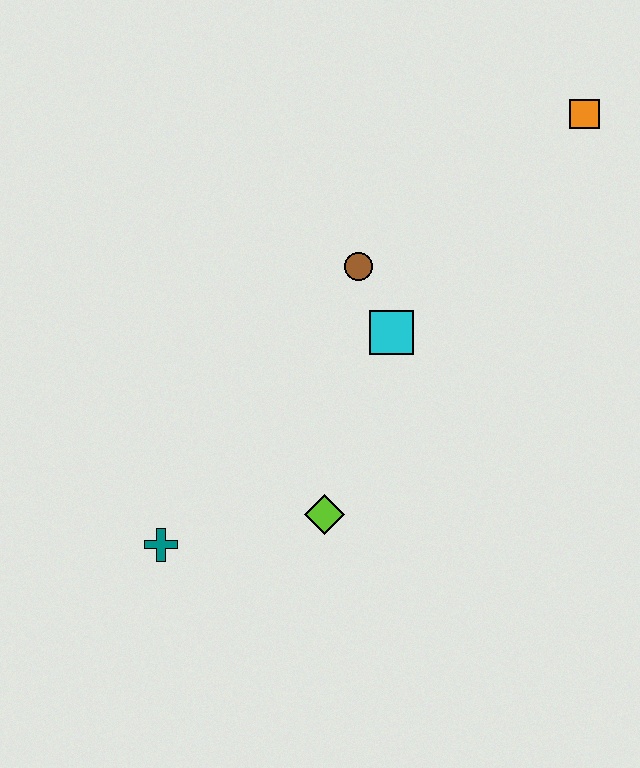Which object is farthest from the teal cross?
The orange square is farthest from the teal cross.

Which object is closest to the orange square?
The brown circle is closest to the orange square.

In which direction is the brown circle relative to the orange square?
The brown circle is to the left of the orange square.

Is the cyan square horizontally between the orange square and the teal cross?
Yes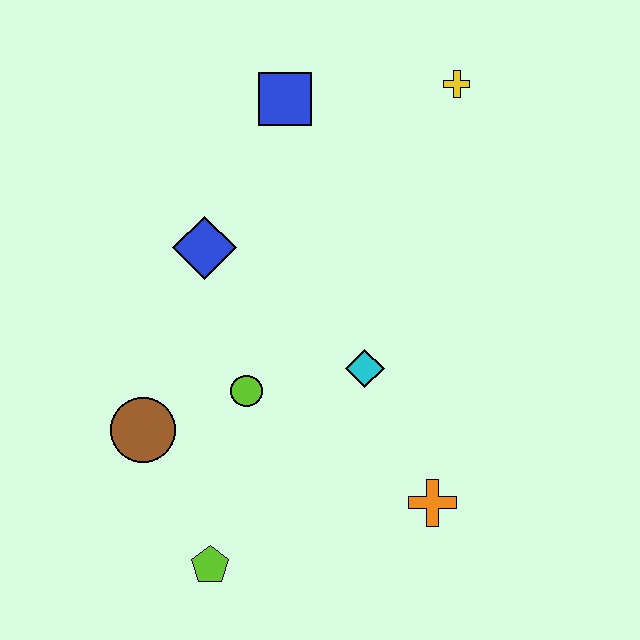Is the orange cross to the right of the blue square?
Yes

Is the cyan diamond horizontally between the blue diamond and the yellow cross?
Yes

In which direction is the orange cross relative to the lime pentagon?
The orange cross is to the right of the lime pentagon.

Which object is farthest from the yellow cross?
The lime pentagon is farthest from the yellow cross.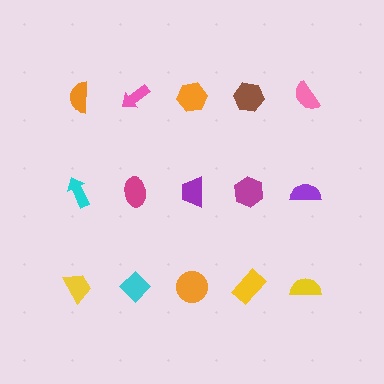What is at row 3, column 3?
An orange circle.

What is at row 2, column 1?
A cyan arrow.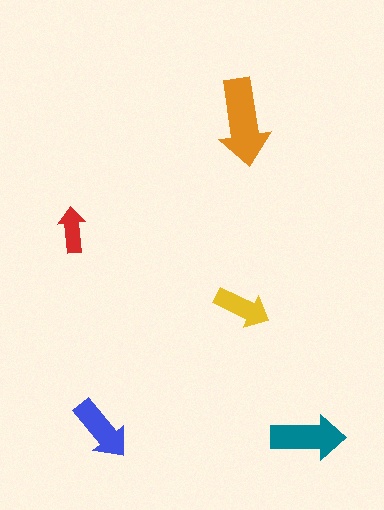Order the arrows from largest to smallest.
the orange one, the teal one, the blue one, the yellow one, the red one.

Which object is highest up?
The orange arrow is topmost.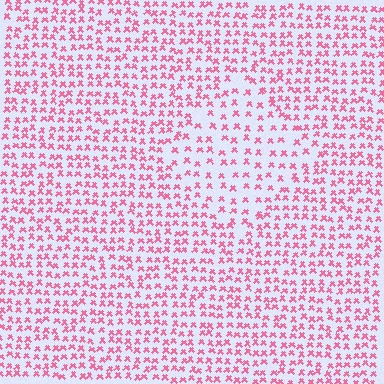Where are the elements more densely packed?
The elements are more densely packed outside the diamond boundary.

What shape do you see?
I see a diamond.